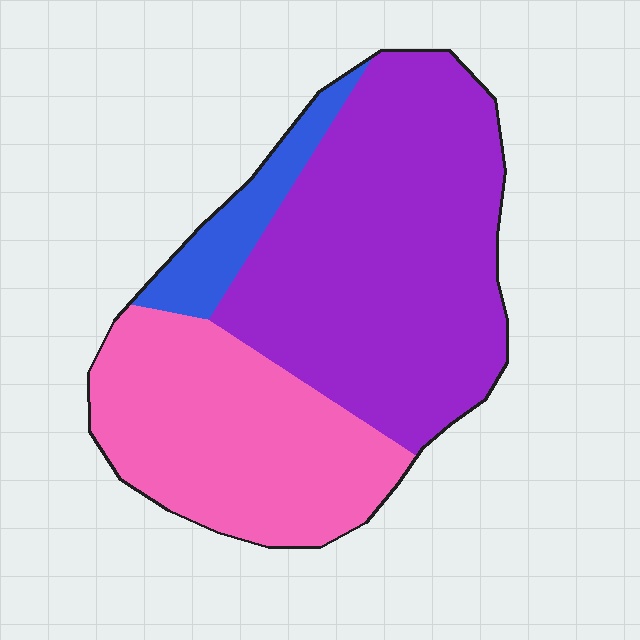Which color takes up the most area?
Purple, at roughly 55%.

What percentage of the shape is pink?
Pink takes up about three eighths (3/8) of the shape.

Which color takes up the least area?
Blue, at roughly 10%.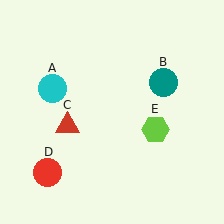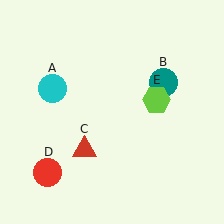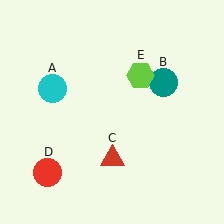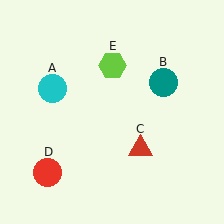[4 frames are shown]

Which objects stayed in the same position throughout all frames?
Cyan circle (object A) and teal circle (object B) and red circle (object D) remained stationary.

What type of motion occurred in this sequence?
The red triangle (object C), lime hexagon (object E) rotated counterclockwise around the center of the scene.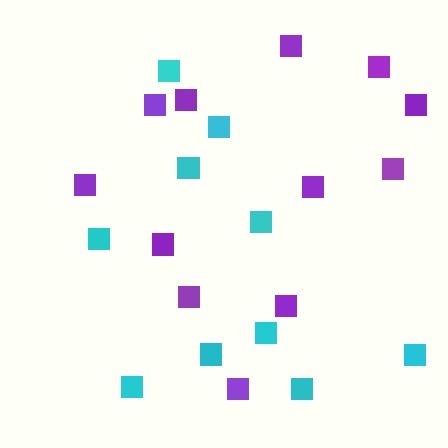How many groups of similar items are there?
There are 2 groups: one group of cyan squares (10) and one group of purple squares (12).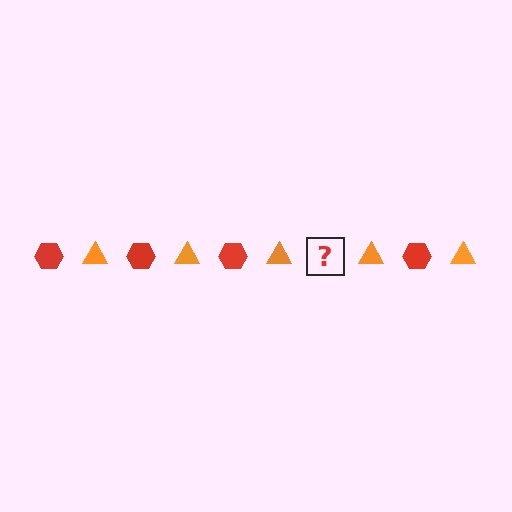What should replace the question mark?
The question mark should be replaced with a red hexagon.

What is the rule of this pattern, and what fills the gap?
The rule is that the pattern alternates between red hexagon and orange triangle. The gap should be filled with a red hexagon.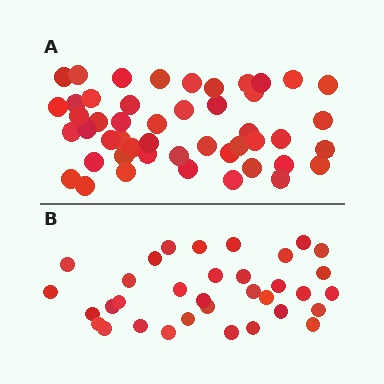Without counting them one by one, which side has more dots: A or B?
Region A (the top region) has more dots.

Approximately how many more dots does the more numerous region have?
Region A has approximately 15 more dots than region B.